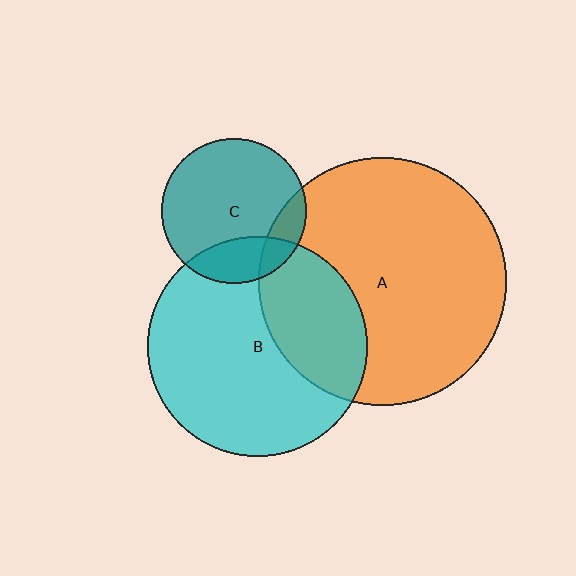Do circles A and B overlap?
Yes.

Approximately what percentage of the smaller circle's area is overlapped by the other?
Approximately 30%.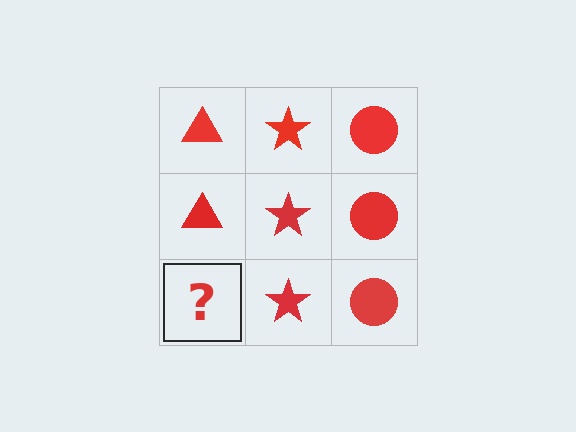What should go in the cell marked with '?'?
The missing cell should contain a red triangle.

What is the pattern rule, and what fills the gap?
The rule is that each column has a consistent shape. The gap should be filled with a red triangle.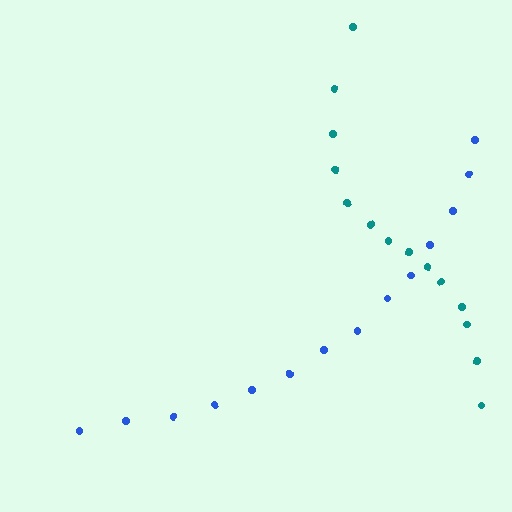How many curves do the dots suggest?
There are 2 distinct paths.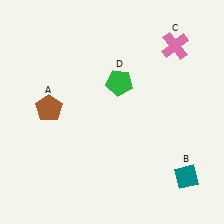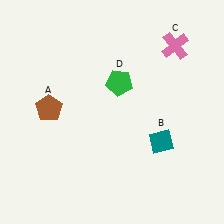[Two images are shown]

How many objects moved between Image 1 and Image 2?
1 object moved between the two images.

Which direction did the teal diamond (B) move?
The teal diamond (B) moved up.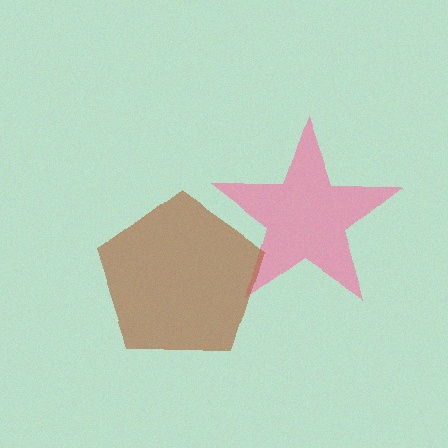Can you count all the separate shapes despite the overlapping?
Yes, there are 2 separate shapes.